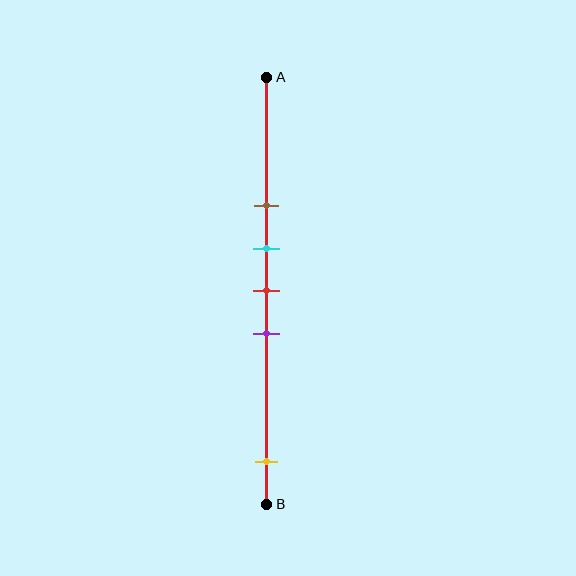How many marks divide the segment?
There are 5 marks dividing the segment.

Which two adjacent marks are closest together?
The cyan and red marks are the closest adjacent pair.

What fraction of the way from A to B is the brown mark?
The brown mark is approximately 30% (0.3) of the way from A to B.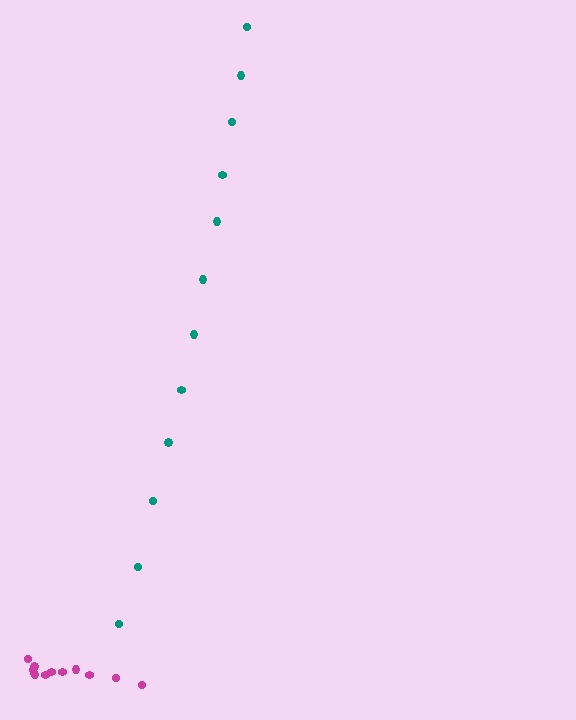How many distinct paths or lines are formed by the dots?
There are 2 distinct paths.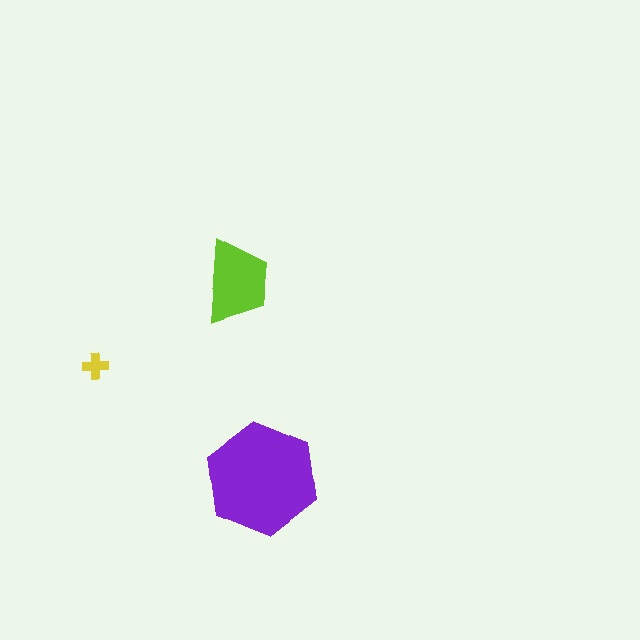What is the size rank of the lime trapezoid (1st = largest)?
2nd.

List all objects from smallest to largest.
The yellow cross, the lime trapezoid, the purple hexagon.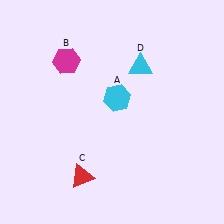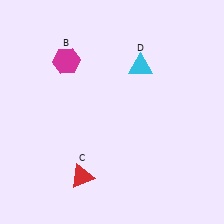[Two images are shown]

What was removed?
The cyan hexagon (A) was removed in Image 2.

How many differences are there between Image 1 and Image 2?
There is 1 difference between the two images.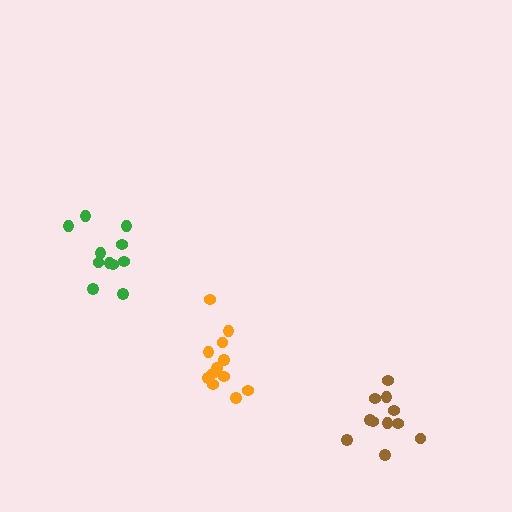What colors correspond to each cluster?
The clusters are colored: green, orange, brown.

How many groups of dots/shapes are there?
There are 3 groups.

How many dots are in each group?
Group 1: 11 dots, Group 2: 12 dots, Group 3: 11 dots (34 total).